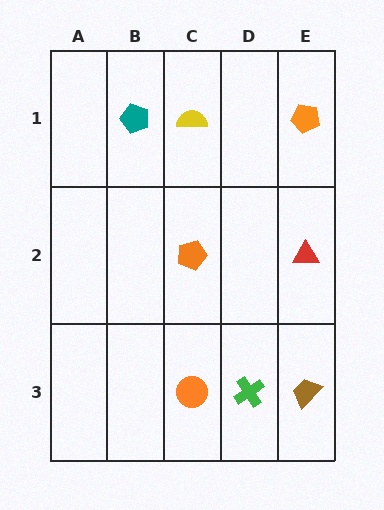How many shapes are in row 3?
3 shapes.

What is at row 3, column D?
A green cross.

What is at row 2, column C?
An orange pentagon.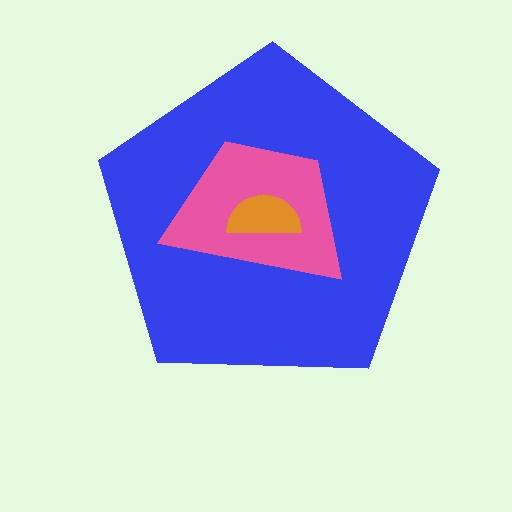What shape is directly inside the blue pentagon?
The pink trapezoid.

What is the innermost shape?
The orange semicircle.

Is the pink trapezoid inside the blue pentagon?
Yes.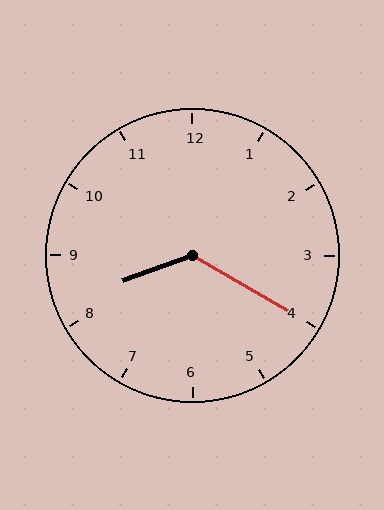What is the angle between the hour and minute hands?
Approximately 130 degrees.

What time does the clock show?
8:20.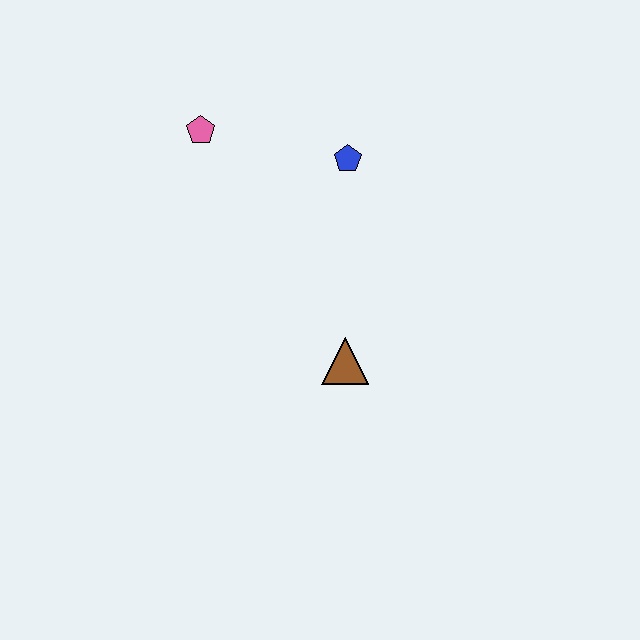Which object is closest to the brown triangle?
The blue pentagon is closest to the brown triangle.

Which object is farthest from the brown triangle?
The pink pentagon is farthest from the brown triangle.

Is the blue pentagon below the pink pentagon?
Yes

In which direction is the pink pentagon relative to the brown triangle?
The pink pentagon is above the brown triangle.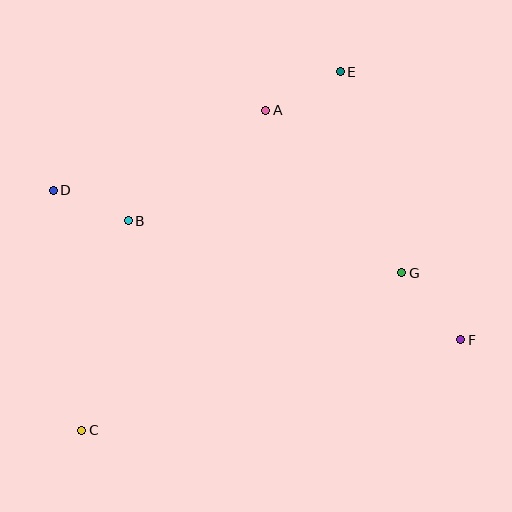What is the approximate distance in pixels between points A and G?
The distance between A and G is approximately 212 pixels.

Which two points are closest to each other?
Points B and D are closest to each other.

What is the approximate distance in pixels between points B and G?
The distance between B and G is approximately 278 pixels.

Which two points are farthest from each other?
Points C and E are farthest from each other.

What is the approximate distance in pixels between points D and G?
The distance between D and G is approximately 358 pixels.